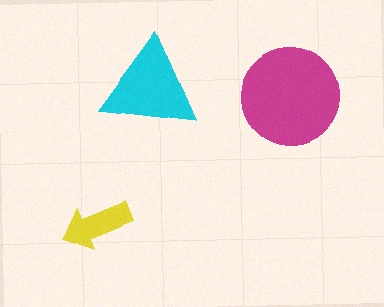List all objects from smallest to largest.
The yellow arrow, the cyan triangle, the magenta circle.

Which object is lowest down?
The yellow arrow is bottommost.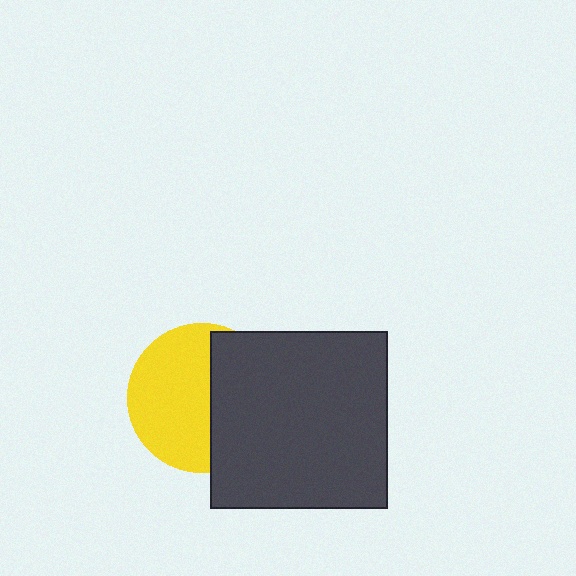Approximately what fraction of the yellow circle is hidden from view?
Roughly 43% of the yellow circle is hidden behind the dark gray square.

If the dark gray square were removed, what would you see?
You would see the complete yellow circle.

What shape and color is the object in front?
The object in front is a dark gray square.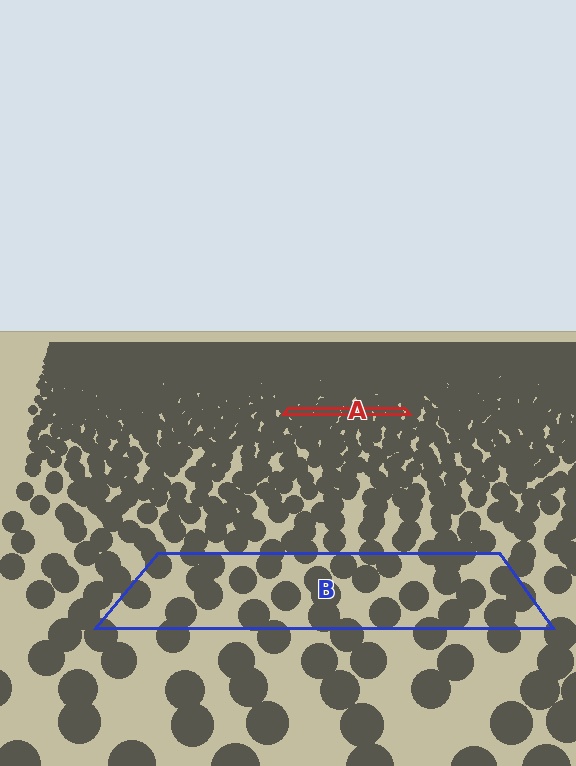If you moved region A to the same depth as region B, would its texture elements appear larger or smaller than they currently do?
They would appear larger. At a closer depth, the same texture elements are projected at a bigger on-screen size.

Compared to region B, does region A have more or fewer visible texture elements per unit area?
Region A has more texture elements per unit area — they are packed more densely because it is farther away.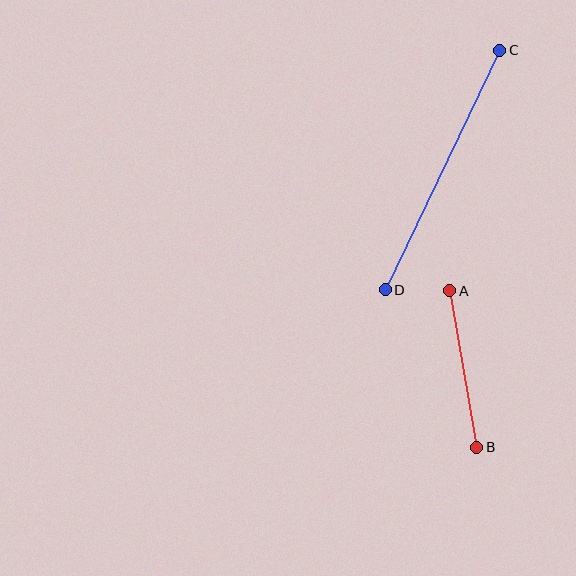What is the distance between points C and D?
The distance is approximately 266 pixels.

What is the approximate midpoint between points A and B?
The midpoint is at approximately (463, 369) pixels.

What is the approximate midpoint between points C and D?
The midpoint is at approximately (442, 170) pixels.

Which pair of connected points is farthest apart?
Points C and D are farthest apart.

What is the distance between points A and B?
The distance is approximately 159 pixels.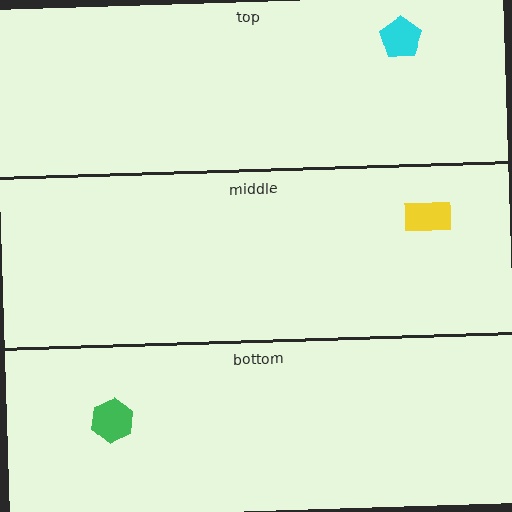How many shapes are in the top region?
1.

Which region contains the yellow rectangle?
The middle region.